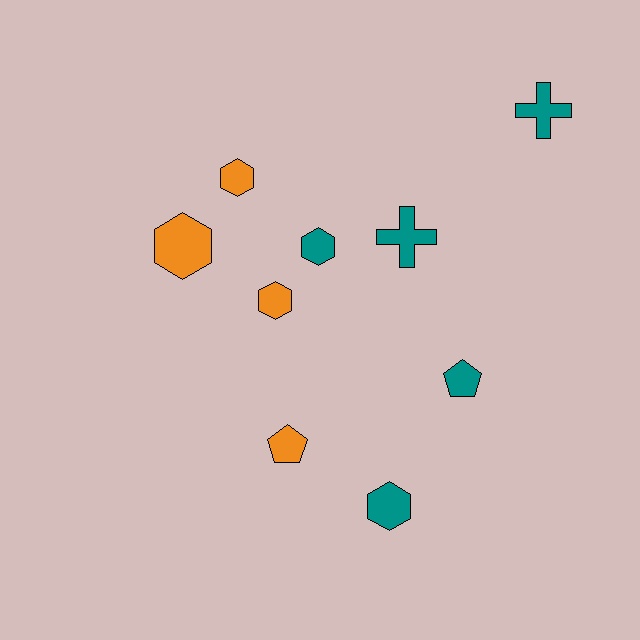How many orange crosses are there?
There are no orange crosses.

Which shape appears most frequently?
Hexagon, with 5 objects.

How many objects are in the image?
There are 9 objects.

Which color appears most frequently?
Teal, with 5 objects.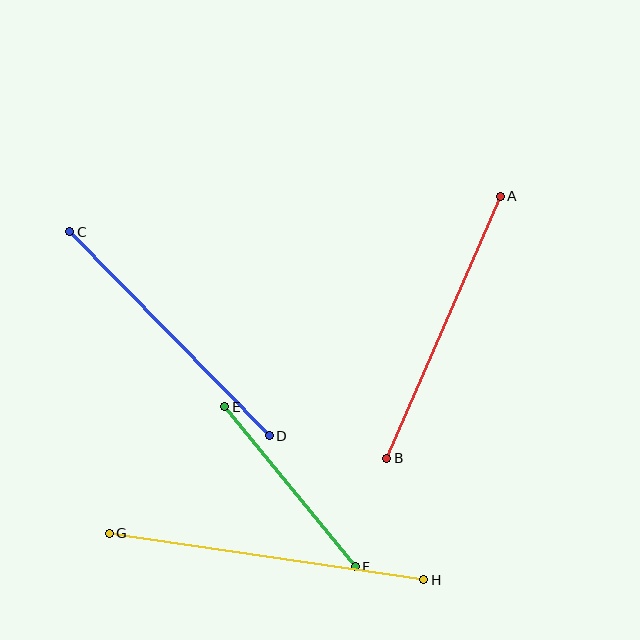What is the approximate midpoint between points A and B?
The midpoint is at approximately (444, 327) pixels.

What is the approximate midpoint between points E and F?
The midpoint is at approximately (290, 487) pixels.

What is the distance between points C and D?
The distance is approximately 285 pixels.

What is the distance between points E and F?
The distance is approximately 207 pixels.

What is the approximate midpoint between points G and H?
The midpoint is at approximately (267, 556) pixels.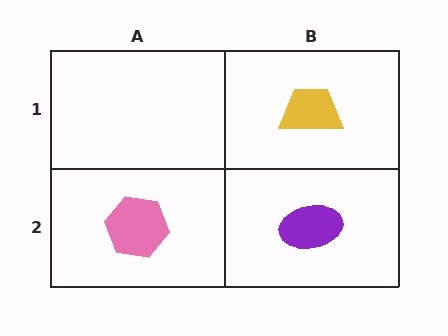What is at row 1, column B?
A yellow trapezoid.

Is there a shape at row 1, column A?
No, that cell is empty.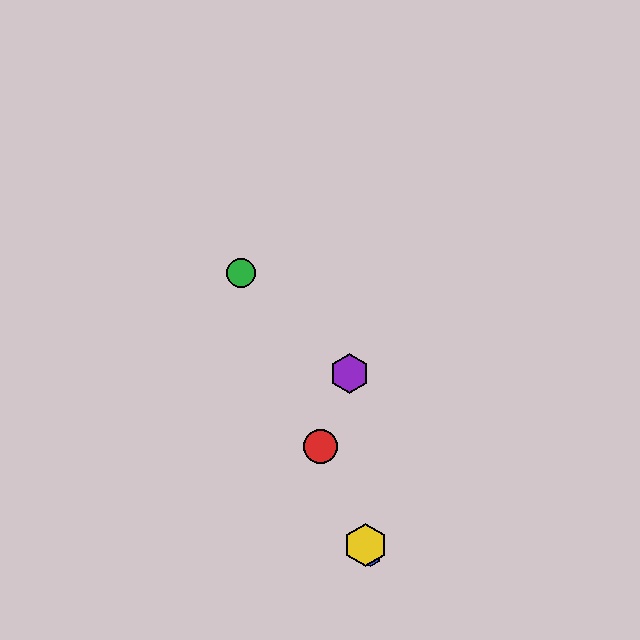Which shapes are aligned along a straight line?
The red circle, the blue hexagon, the green circle, the yellow hexagon are aligned along a straight line.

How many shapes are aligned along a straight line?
4 shapes (the red circle, the blue hexagon, the green circle, the yellow hexagon) are aligned along a straight line.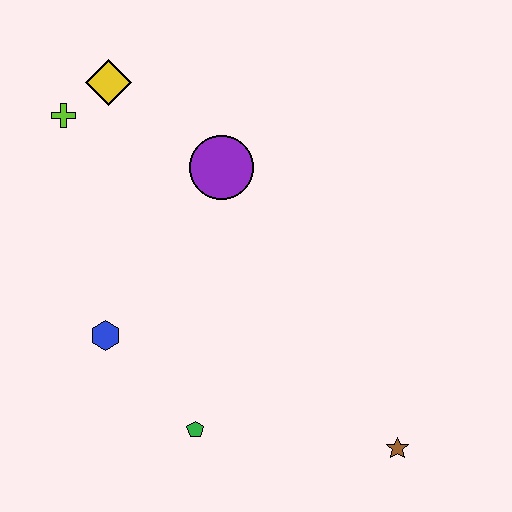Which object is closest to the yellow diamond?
The lime cross is closest to the yellow diamond.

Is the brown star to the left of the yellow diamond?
No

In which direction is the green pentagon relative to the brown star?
The green pentagon is to the left of the brown star.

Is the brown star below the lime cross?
Yes